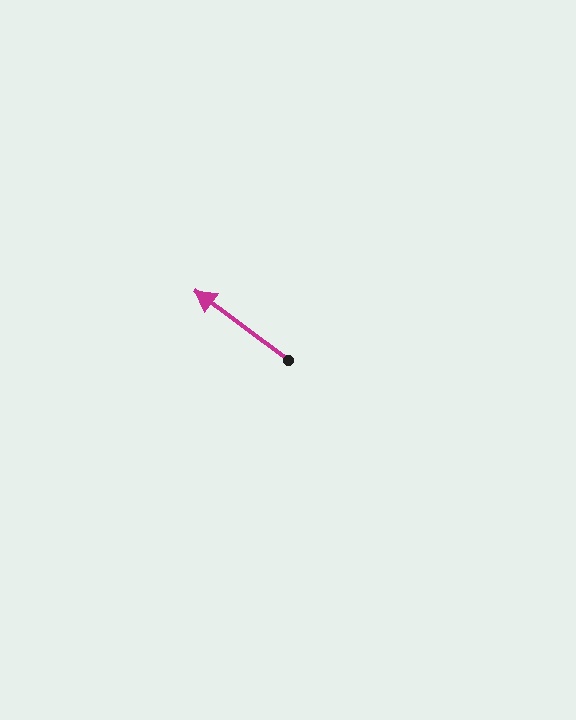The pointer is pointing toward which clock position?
Roughly 10 o'clock.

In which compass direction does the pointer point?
Northwest.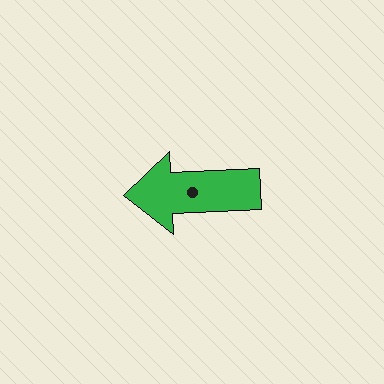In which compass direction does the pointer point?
West.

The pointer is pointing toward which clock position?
Roughly 9 o'clock.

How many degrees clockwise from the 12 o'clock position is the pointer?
Approximately 267 degrees.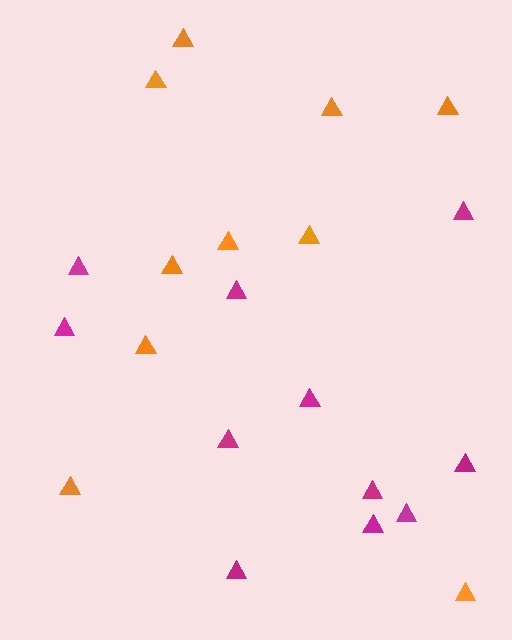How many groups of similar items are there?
There are 2 groups: one group of orange triangles (10) and one group of magenta triangles (11).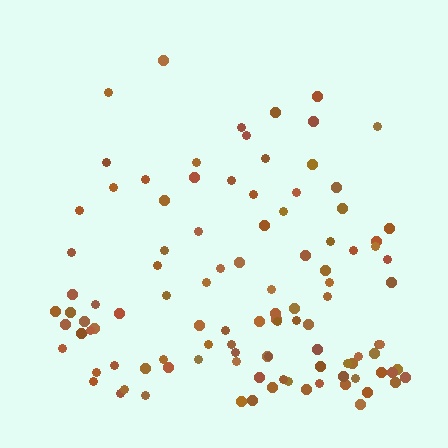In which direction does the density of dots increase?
From top to bottom, with the bottom side densest.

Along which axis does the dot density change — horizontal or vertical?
Vertical.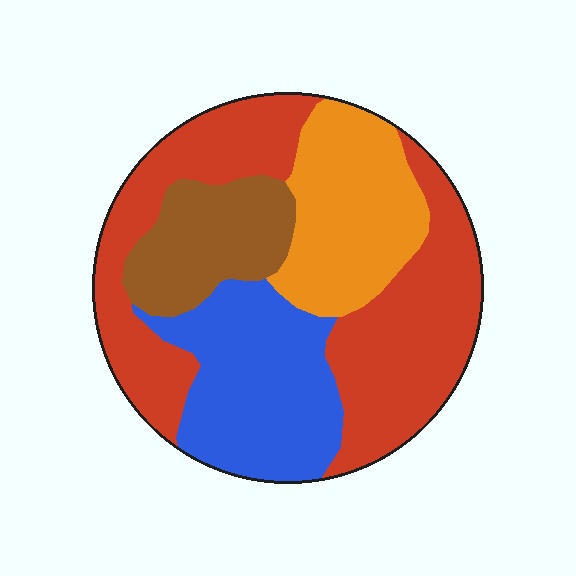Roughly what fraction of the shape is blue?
Blue covers around 25% of the shape.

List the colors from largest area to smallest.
From largest to smallest: red, blue, orange, brown.